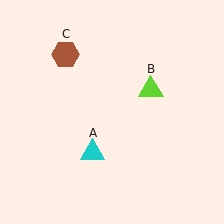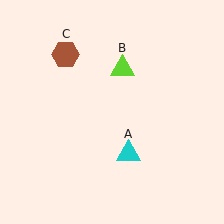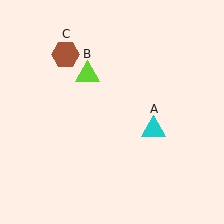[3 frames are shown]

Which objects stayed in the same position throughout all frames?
Brown hexagon (object C) remained stationary.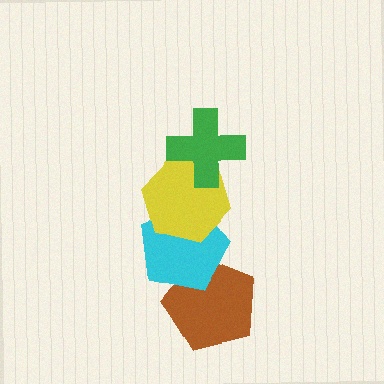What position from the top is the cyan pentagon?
The cyan pentagon is 3rd from the top.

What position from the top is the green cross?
The green cross is 1st from the top.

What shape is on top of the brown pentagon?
The cyan pentagon is on top of the brown pentagon.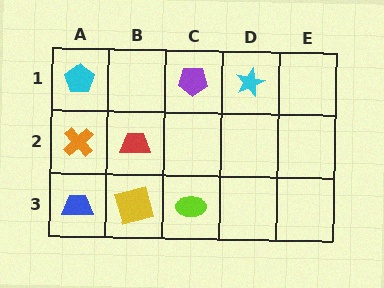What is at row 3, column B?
A yellow square.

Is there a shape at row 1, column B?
No, that cell is empty.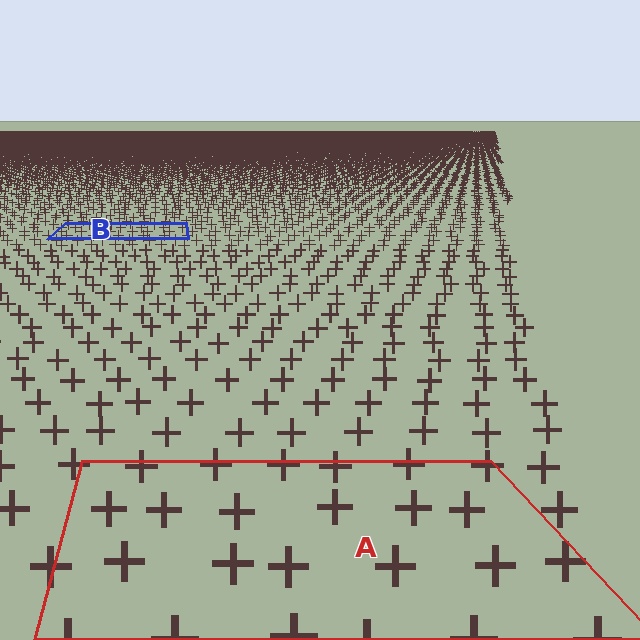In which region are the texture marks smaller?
The texture marks are smaller in region B, because it is farther away.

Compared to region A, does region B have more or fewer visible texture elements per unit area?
Region B has more texture elements per unit area — they are packed more densely because it is farther away.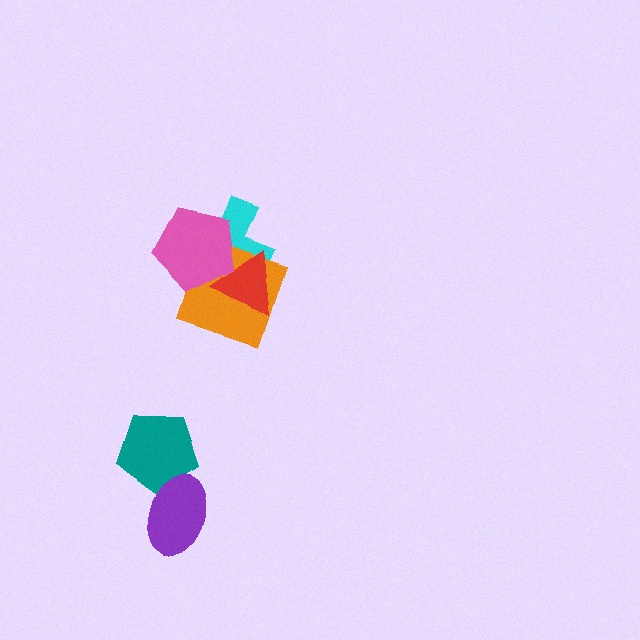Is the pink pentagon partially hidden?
No, no other shape covers it.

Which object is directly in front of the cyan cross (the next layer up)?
The orange square is directly in front of the cyan cross.